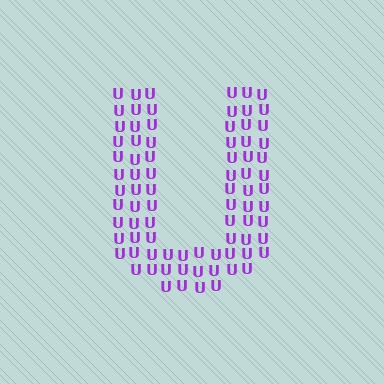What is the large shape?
The large shape is the letter U.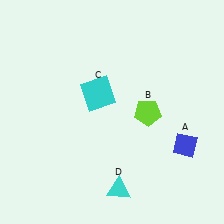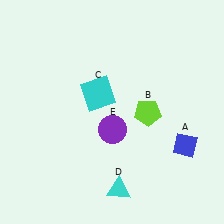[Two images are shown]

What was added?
A purple circle (E) was added in Image 2.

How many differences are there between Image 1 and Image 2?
There is 1 difference between the two images.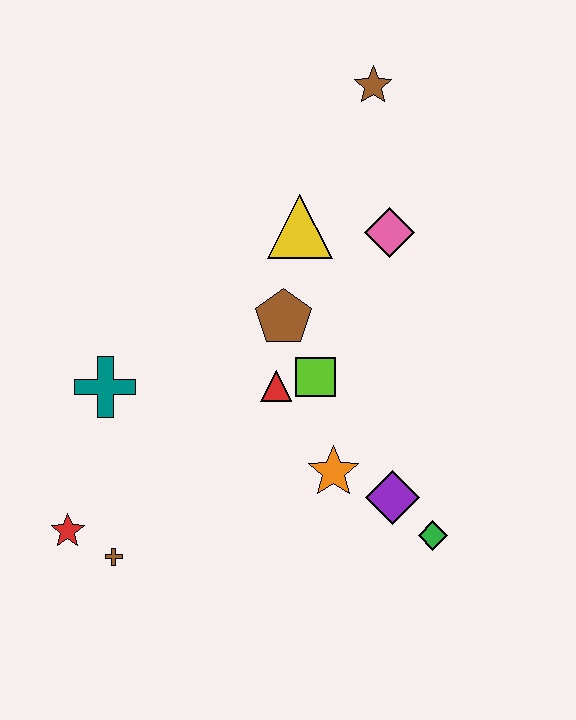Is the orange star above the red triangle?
No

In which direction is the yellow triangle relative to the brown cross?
The yellow triangle is above the brown cross.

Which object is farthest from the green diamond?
The brown star is farthest from the green diamond.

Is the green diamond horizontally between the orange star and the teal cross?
No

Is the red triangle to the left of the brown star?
Yes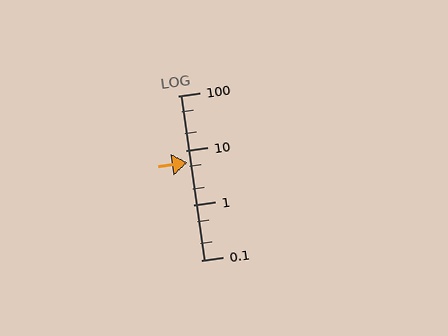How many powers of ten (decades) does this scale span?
The scale spans 3 decades, from 0.1 to 100.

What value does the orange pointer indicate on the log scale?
The pointer indicates approximately 6.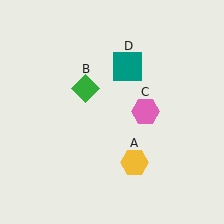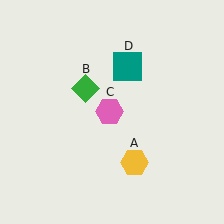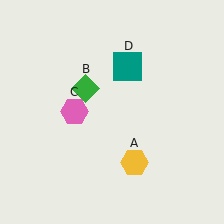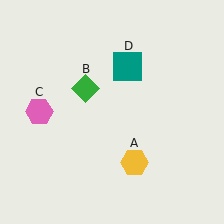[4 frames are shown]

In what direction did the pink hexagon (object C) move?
The pink hexagon (object C) moved left.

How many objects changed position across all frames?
1 object changed position: pink hexagon (object C).